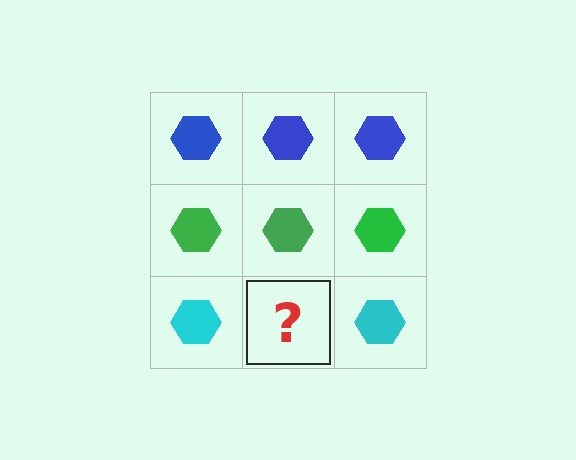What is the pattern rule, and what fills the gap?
The rule is that each row has a consistent color. The gap should be filled with a cyan hexagon.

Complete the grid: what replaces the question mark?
The question mark should be replaced with a cyan hexagon.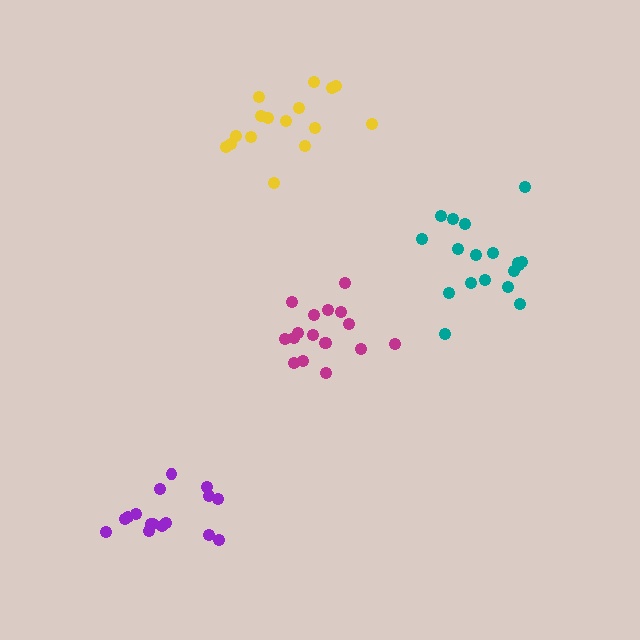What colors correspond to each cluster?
The clusters are colored: magenta, purple, teal, yellow.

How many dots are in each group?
Group 1: 17 dots, Group 2: 16 dots, Group 3: 18 dots, Group 4: 16 dots (67 total).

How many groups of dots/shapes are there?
There are 4 groups.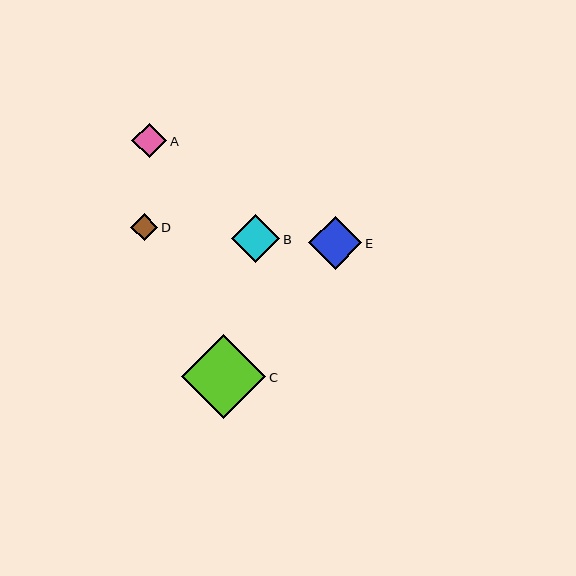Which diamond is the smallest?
Diamond D is the smallest with a size of approximately 27 pixels.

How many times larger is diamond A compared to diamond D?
Diamond A is approximately 1.3 times the size of diamond D.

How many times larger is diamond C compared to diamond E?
Diamond C is approximately 1.6 times the size of diamond E.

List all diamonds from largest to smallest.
From largest to smallest: C, E, B, A, D.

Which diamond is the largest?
Diamond C is the largest with a size of approximately 84 pixels.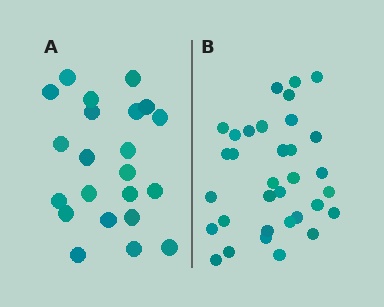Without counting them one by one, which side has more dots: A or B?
Region B (the right region) has more dots.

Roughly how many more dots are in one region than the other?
Region B has roughly 12 or so more dots than region A.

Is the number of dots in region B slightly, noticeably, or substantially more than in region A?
Region B has substantially more. The ratio is roughly 1.5 to 1.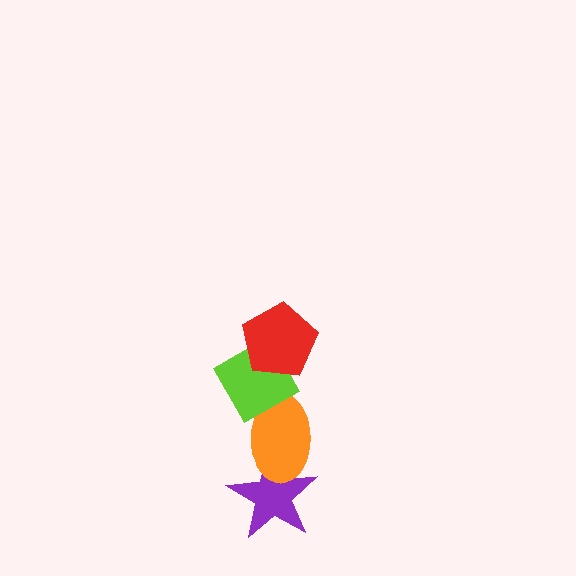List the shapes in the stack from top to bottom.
From top to bottom: the red pentagon, the lime diamond, the orange ellipse, the purple star.